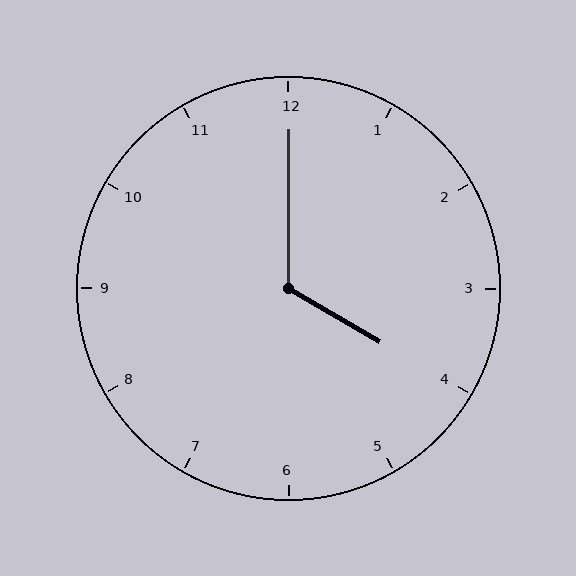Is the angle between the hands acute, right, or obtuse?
It is obtuse.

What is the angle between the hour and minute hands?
Approximately 120 degrees.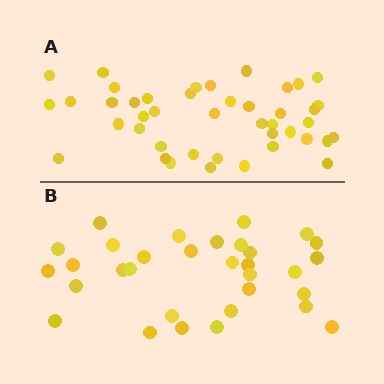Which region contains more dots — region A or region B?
Region A (the top region) has more dots.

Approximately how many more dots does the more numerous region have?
Region A has roughly 12 or so more dots than region B.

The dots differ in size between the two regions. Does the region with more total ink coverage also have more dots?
No. Region B has more total ink coverage because its dots are larger, but region A actually contains more individual dots. Total area can be misleading — the number of items is what matters here.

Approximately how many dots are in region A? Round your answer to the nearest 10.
About 40 dots. (The exact count is 43, which rounds to 40.)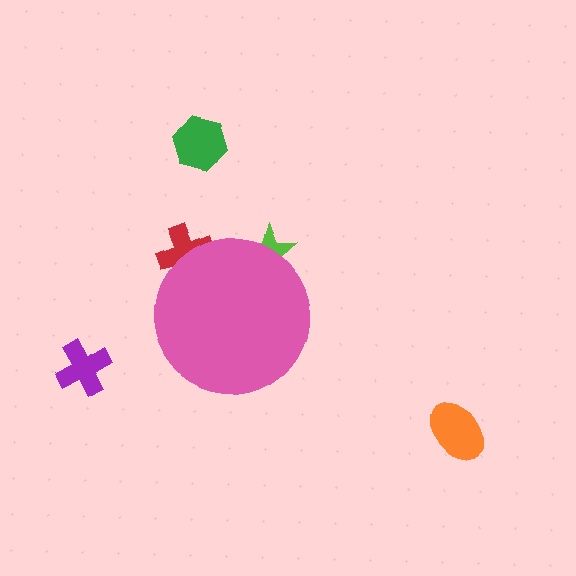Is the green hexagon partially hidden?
No, the green hexagon is fully visible.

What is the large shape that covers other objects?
A pink circle.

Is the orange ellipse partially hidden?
No, the orange ellipse is fully visible.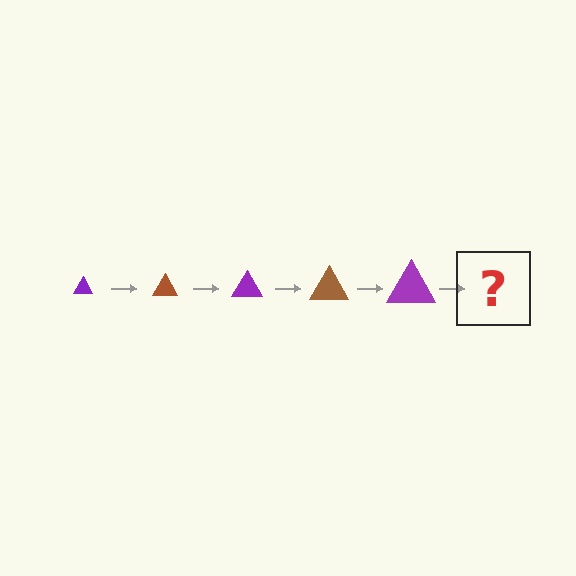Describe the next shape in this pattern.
It should be a brown triangle, larger than the previous one.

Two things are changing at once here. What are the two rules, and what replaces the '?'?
The two rules are that the triangle grows larger each step and the color cycles through purple and brown. The '?' should be a brown triangle, larger than the previous one.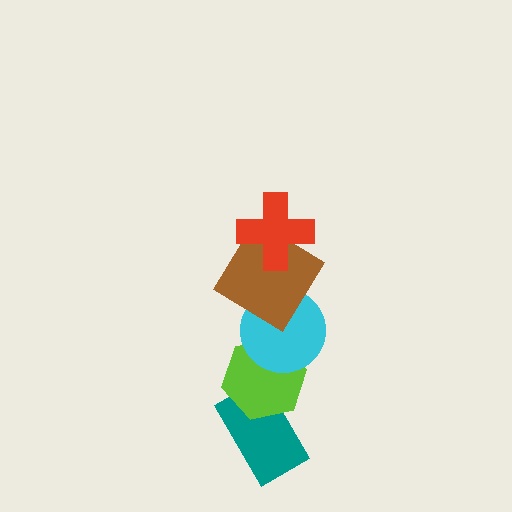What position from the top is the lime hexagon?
The lime hexagon is 4th from the top.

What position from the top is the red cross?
The red cross is 1st from the top.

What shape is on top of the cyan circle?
The brown diamond is on top of the cyan circle.